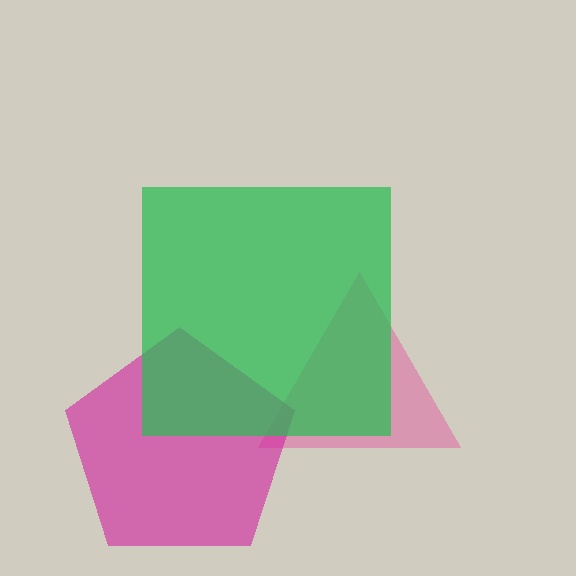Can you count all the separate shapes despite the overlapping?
Yes, there are 3 separate shapes.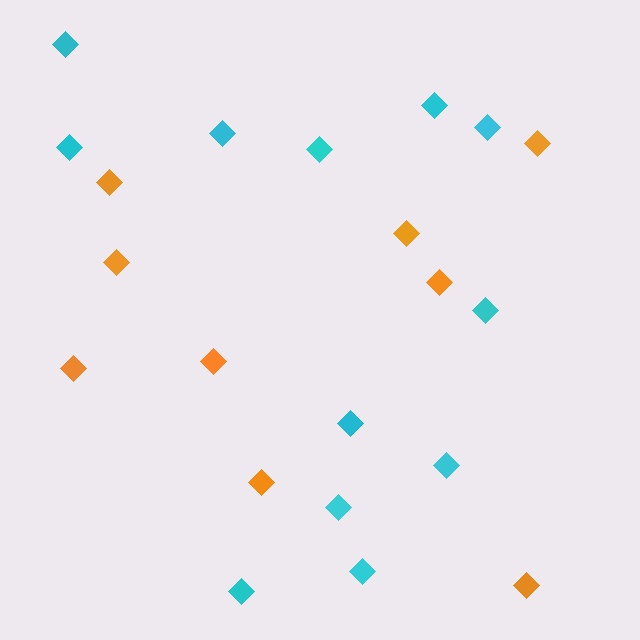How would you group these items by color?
There are 2 groups: one group of orange diamonds (9) and one group of cyan diamonds (12).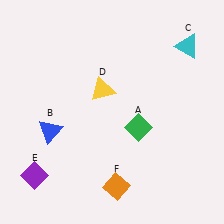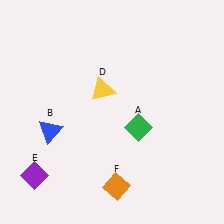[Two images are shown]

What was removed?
The cyan triangle (C) was removed in Image 2.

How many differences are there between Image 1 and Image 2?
There is 1 difference between the two images.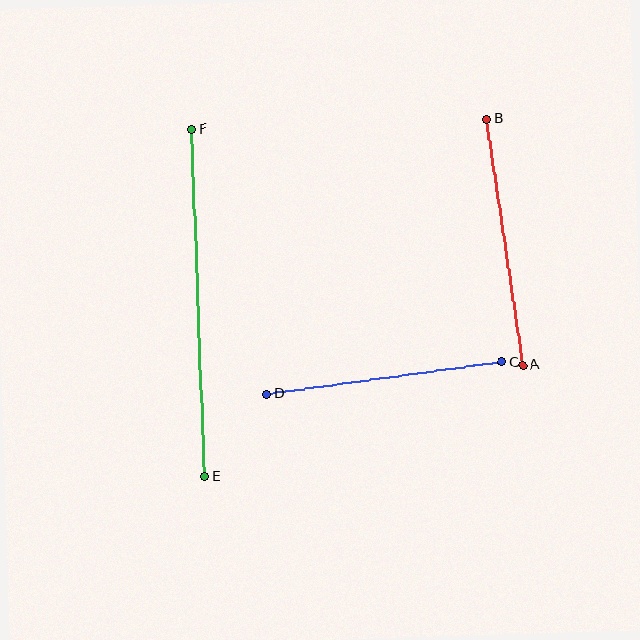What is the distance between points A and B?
The distance is approximately 248 pixels.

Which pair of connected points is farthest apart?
Points E and F are farthest apart.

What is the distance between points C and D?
The distance is approximately 237 pixels.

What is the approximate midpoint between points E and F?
The midpoint is at approximately (198, 303) pixels.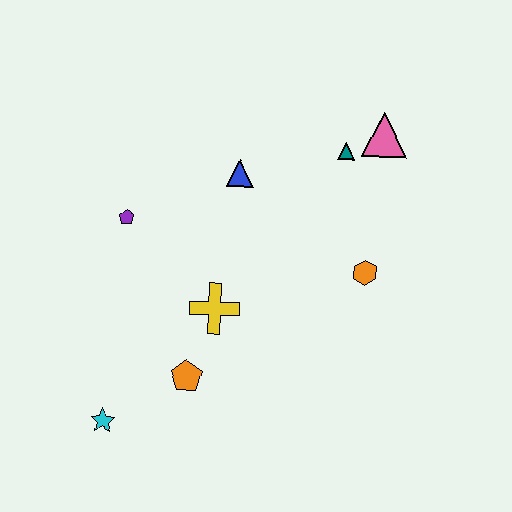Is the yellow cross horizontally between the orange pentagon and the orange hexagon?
Yes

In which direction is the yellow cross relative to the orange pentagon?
The yellow cross is above the orange pentagon.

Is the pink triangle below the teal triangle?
No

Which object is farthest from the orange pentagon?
The pink triangle is farthest from the orange pentagon.